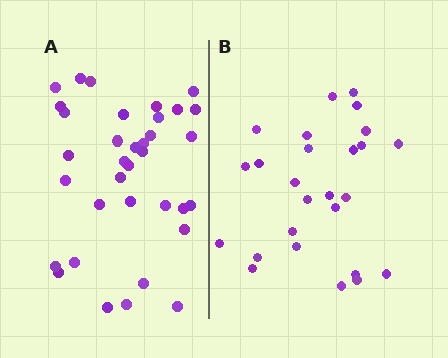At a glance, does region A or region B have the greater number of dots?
Region A (the left region) has more dots.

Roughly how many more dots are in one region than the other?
Region A has roughly 8 or so more dots than region B.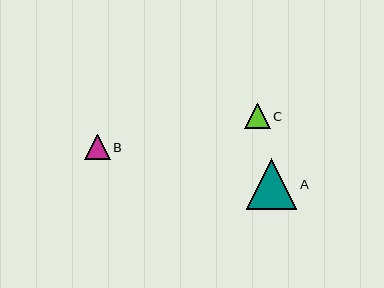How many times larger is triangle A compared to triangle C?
Triangle A is approximately 2.0 times the size of triangle C.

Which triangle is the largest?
Triangle A is the largest with a size of approximately 51 pixels.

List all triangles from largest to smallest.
From largest to smallest: A, B, C.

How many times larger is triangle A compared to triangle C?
Triangle A is approximately 2.0 times the size of triangle C.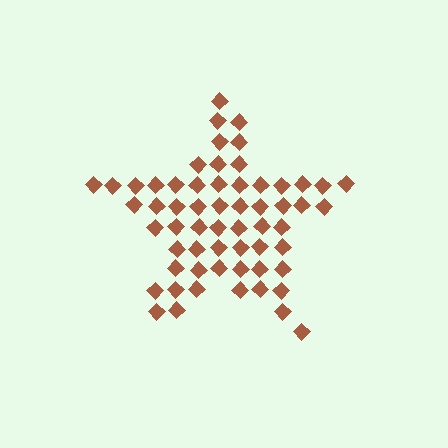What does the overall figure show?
The overall figure shows a star.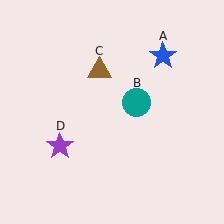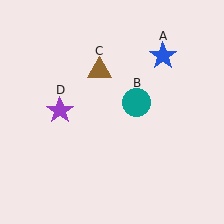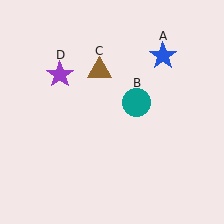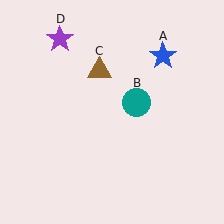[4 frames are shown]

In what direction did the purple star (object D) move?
The purple star (object D) moved up.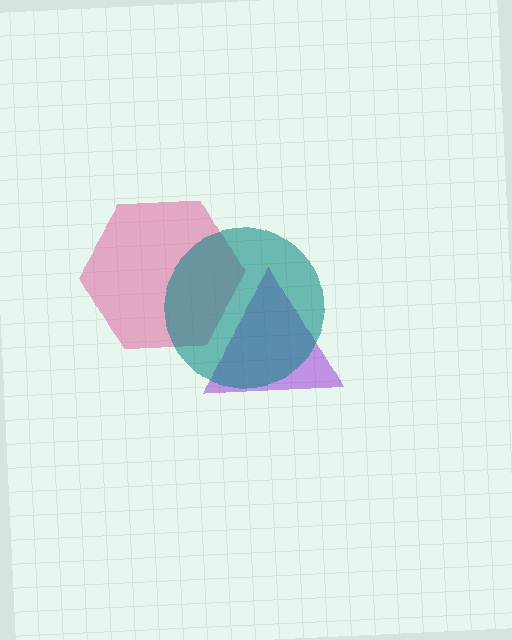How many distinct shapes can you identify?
There are 3 distinct shapes: a pink hexagon, a purple triangle, a teal circle.